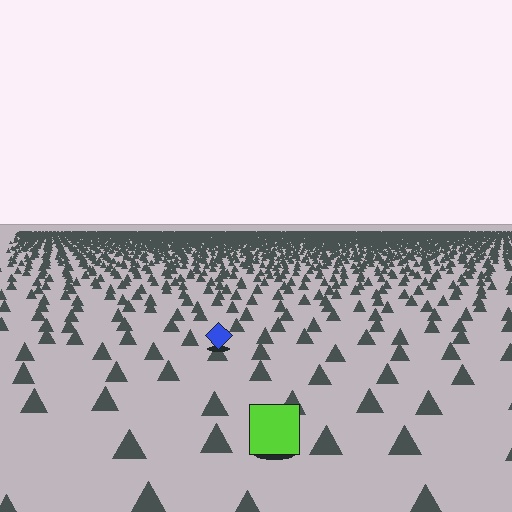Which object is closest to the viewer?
The lime square is closest. The texture marks near it are larger and more spread out.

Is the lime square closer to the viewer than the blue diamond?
Yes. The lime square is closer — you can tell from the texture gradient: the ground texture is coarser near it.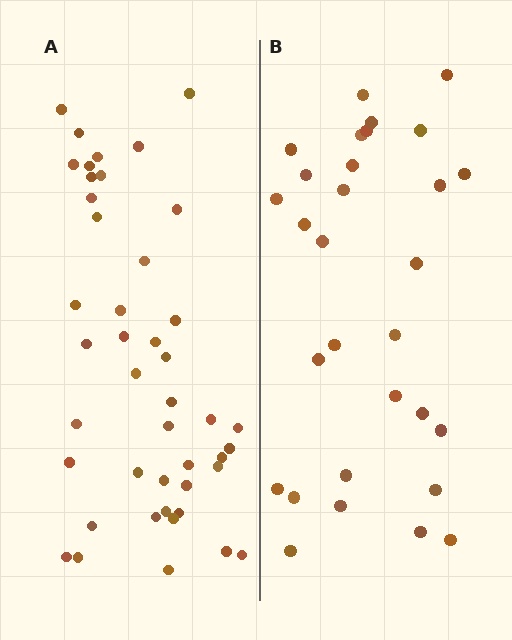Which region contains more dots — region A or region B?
Region A (the left region) has more dots.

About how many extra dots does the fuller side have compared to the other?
Region A has approximately 15 more dots than region B.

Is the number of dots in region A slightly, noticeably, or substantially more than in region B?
Region A has substantially more. The ratio is roughly 1.5 to 1.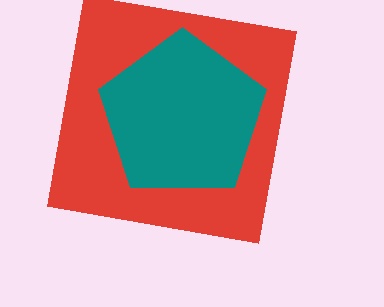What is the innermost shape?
The teal pentagon.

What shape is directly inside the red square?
The teal pentagon.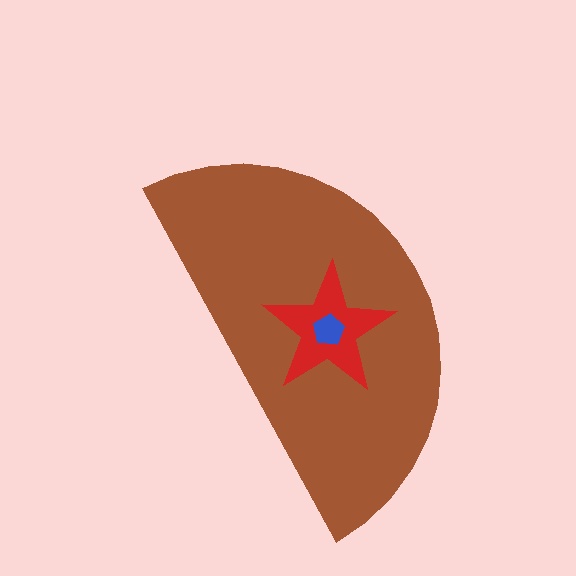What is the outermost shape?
The brown semicircle.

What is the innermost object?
The blue pentagon.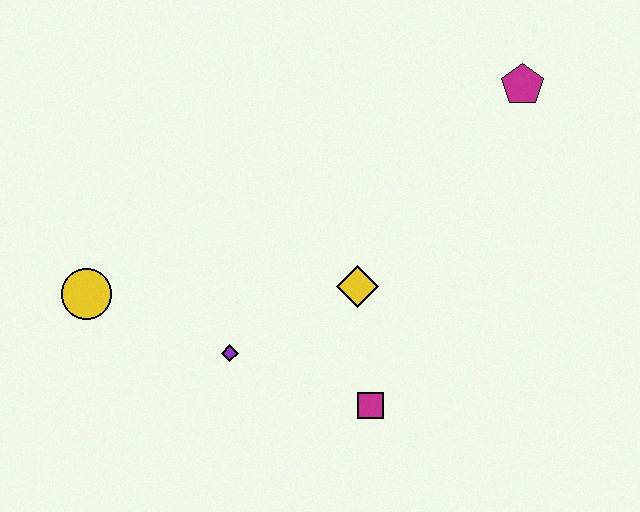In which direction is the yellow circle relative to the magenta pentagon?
The yellow circle is to the left of the magenta pentagon.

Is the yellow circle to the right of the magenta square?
No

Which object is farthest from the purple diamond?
The magenta pentagon is farthest from the purple diamond.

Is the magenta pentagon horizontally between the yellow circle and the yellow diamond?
No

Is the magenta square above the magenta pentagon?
No